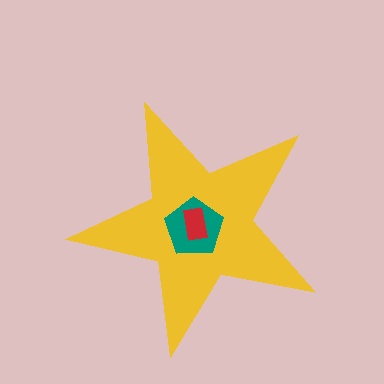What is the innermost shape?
The red rectangle.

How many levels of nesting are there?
3.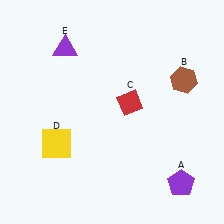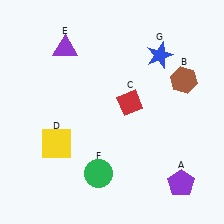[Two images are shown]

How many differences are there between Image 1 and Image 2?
There are 2 differences between the two images.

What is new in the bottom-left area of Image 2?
A green circle (F) was added in the bottom-left area of Image 2.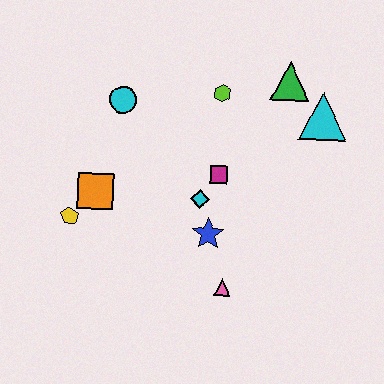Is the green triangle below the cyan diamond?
No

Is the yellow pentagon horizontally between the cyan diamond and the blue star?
No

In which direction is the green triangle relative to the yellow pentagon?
The green triangle is to the right of the yellow pentagon.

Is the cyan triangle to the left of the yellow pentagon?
No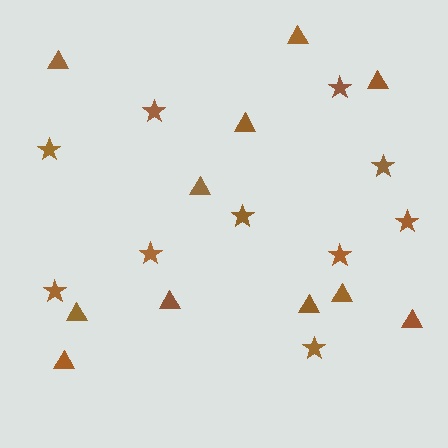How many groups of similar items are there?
There are 2 groups: one group of stars (10) and one group of triangles (11).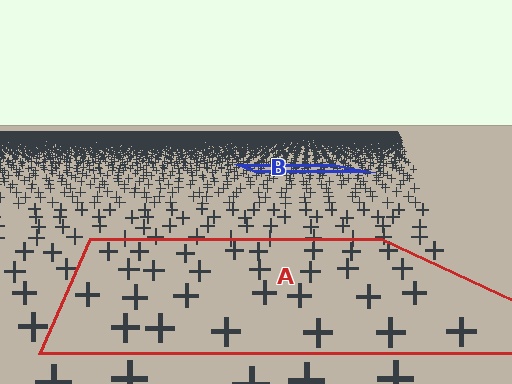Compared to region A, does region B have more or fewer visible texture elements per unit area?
Region B has more texture elements per unit area — they are packed more densely because it is farther away.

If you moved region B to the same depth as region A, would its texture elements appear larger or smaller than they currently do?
They would appear larger. At a closer depth, the same texture elements are projected at a bigger on-screen size.